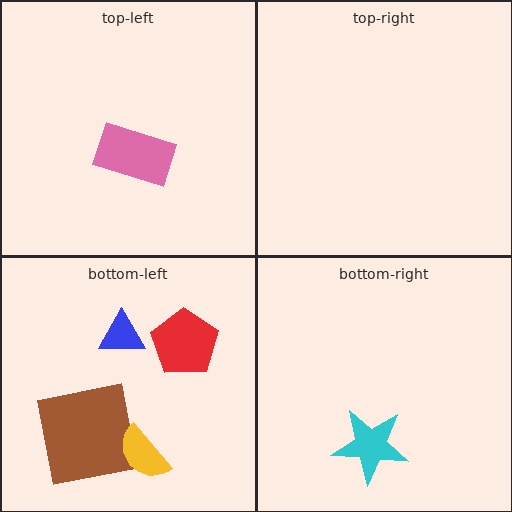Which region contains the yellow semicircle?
The bottom-left region.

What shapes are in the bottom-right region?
The cyan star.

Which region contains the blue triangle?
The bottom-left region.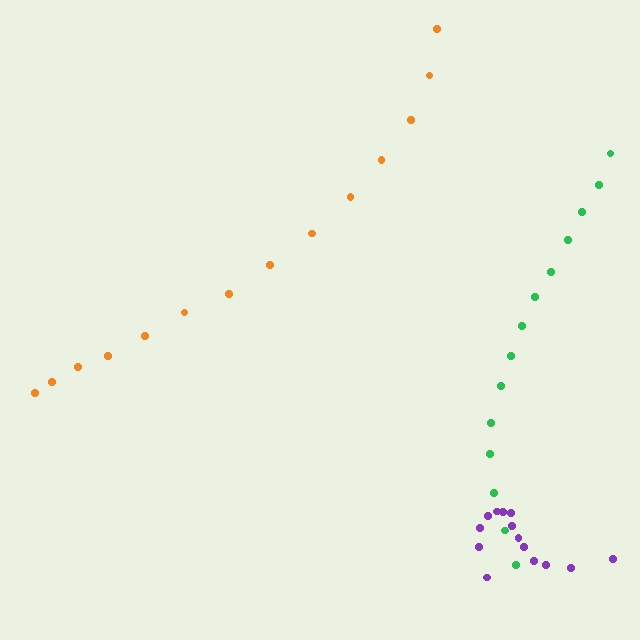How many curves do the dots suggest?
There are 3 distinct paths.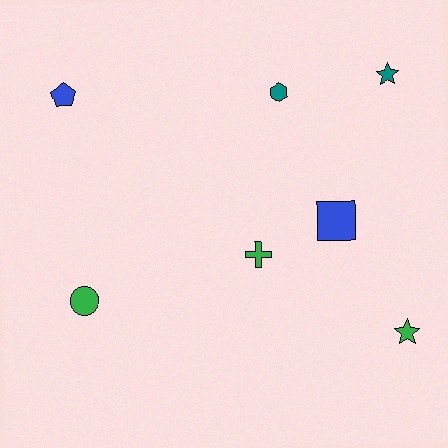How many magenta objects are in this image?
There are no magenta objects.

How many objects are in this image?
There are 7 objects.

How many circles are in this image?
There is 1 circle.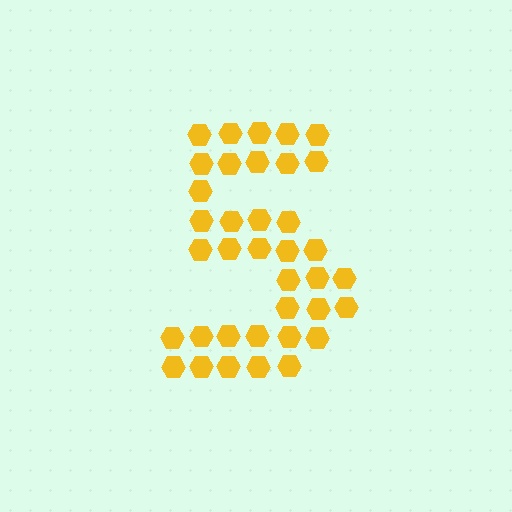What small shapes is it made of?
It is made of small hexagons.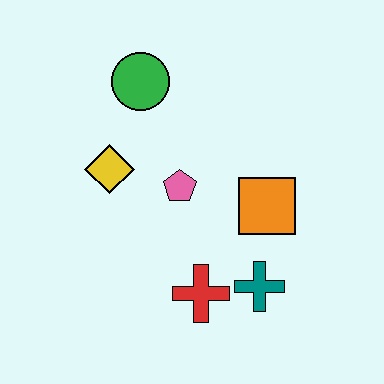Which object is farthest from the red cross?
The green circle is farthest from the red cross.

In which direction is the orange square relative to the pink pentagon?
The orange square is to the right of the pink pentagon.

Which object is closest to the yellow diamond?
The pink pentagon is closest to the yellow diamond.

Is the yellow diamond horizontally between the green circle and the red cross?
No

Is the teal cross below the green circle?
Yes